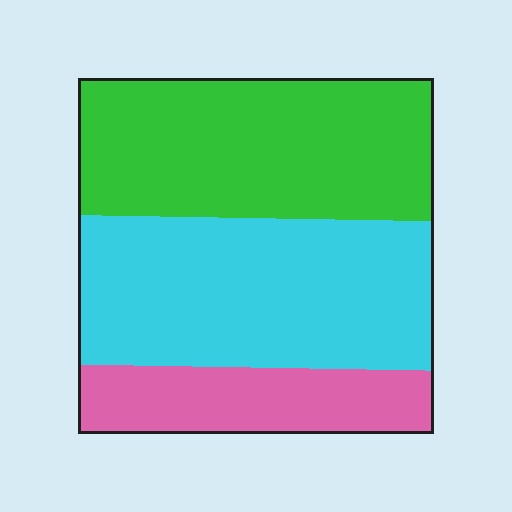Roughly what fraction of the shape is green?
Green covers around 40% of the shape.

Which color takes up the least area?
Pink, at roughly 20%.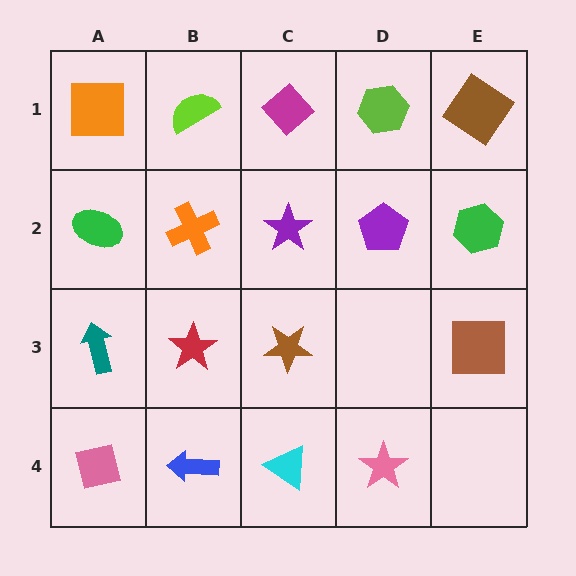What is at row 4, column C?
A cyan triangle.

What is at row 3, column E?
A brown square.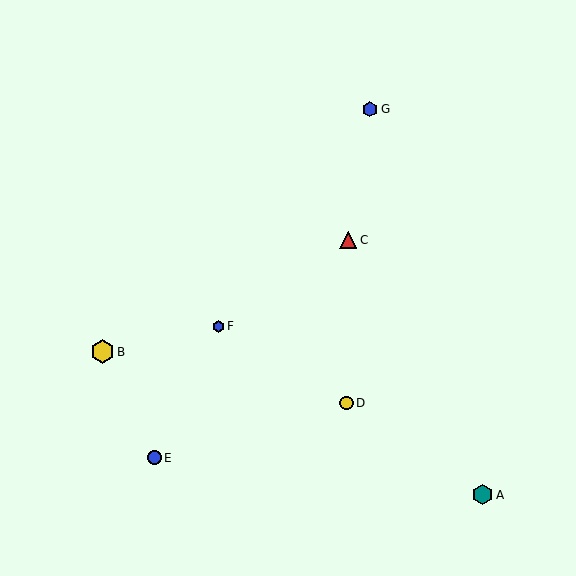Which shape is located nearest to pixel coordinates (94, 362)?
The yellow hexagon (labeled B) at (102, 352) is nearest to that location.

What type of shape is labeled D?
Shape D is a yellow circle.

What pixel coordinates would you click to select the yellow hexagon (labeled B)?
Click at (102, 352) to select the yellow hexagon B.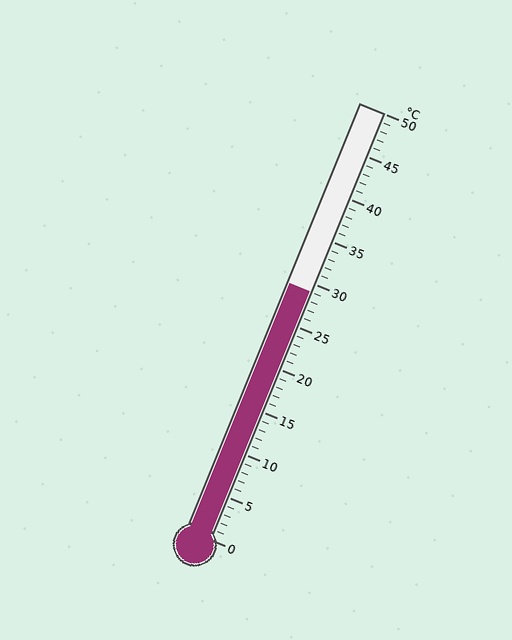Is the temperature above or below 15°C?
The temperature is above 15°C.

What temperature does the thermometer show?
The thermometer shows approximately 29°C.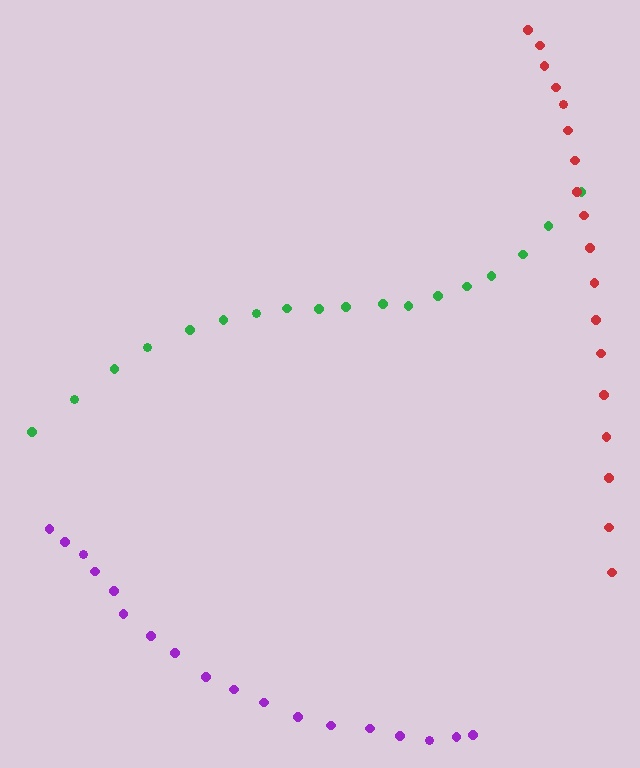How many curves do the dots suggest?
There are 3 distinct paths.